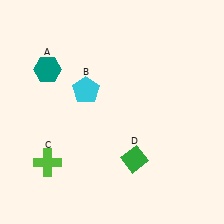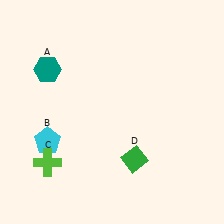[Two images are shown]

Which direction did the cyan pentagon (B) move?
The cyan pentagon (B) moved down.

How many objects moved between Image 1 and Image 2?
1 object moved between the two images.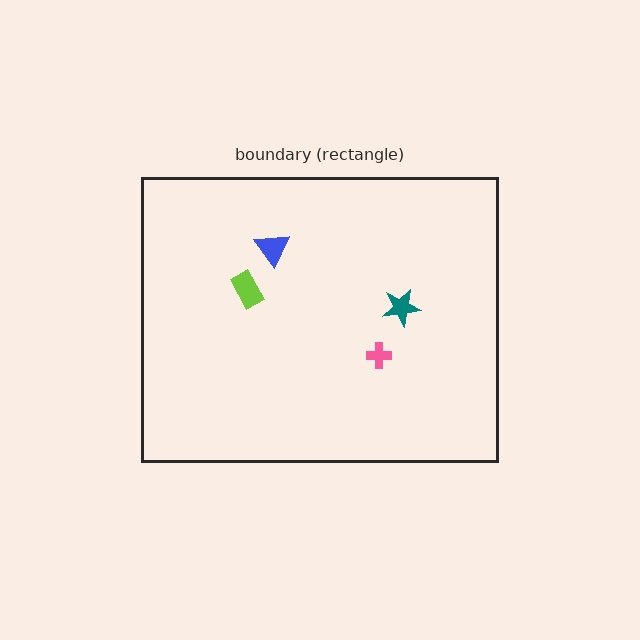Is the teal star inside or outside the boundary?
Inside.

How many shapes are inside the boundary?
4 inside, 0 outside.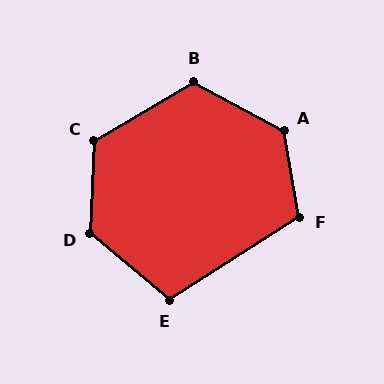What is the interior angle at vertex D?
Approximately 127 degrees (obtuse).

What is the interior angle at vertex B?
Approximately 121 degrees (obtuse).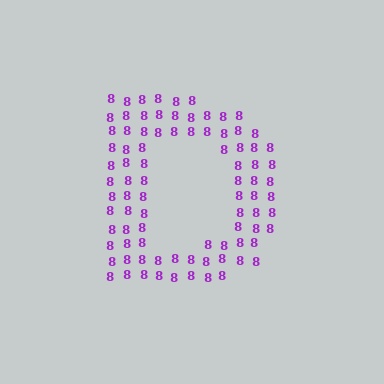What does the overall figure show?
The overall figure shows the letter D.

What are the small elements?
The small elements are digit 8's.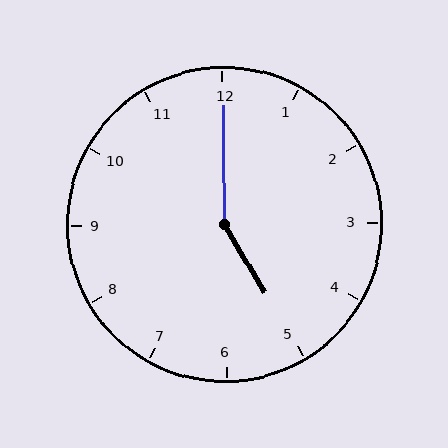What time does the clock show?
5:00.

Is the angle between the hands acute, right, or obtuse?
It is obtuse.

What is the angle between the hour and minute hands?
Approximately 150 degrees.